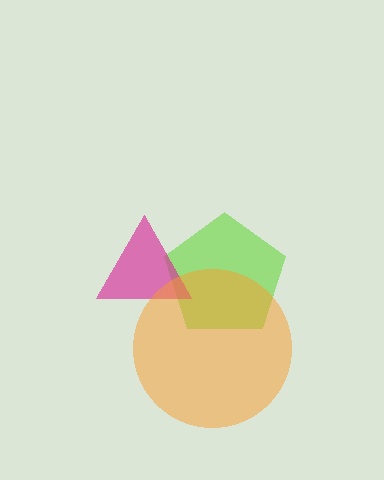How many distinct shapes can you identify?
There are 3 distinct shapes: a lime pentagon, a magenta triangle, an orange circle.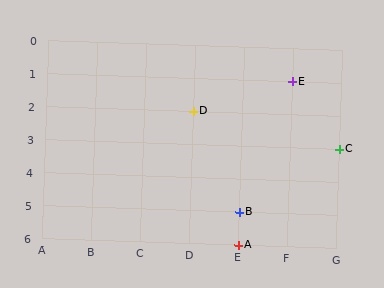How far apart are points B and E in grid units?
Points B and E are 1 column and 4 rows apart (about 4.1 grid units diagonally).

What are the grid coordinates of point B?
Point B is at grid coordinates (E, 5).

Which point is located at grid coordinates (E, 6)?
Point A is at (E, 6).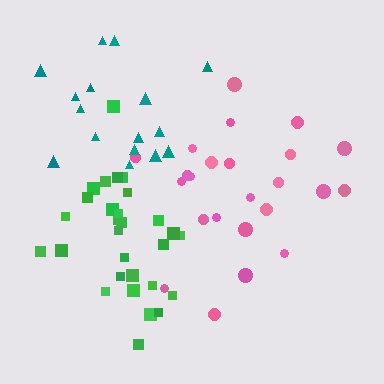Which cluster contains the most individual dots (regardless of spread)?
Green (29).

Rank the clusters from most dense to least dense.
green, pink, teal.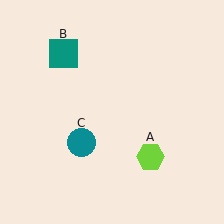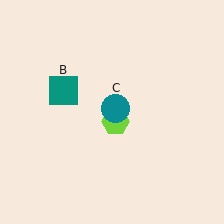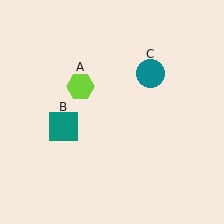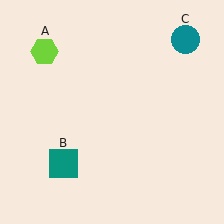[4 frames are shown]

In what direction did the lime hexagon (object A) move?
The lime hexagon (object A) moved up and to the left.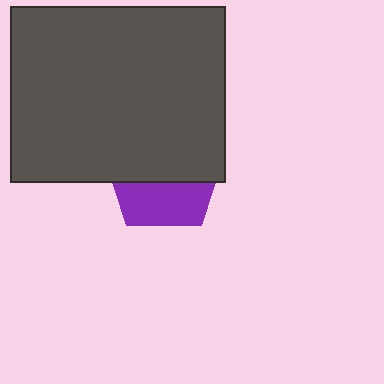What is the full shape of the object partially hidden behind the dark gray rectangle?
The partially hidden object is a purple pentagon.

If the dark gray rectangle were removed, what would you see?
You would see the complete purple pentagon.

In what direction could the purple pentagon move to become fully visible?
The purple pentagon could move down. That would shift it out from behind the dark gray rectangle entirely.